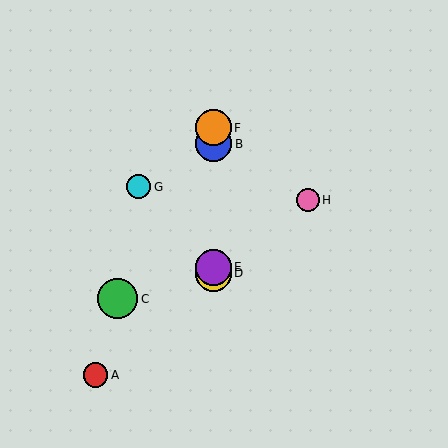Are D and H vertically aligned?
No, D is at x≈214 and H is at x≈308.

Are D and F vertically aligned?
Yes, both are at x≈214.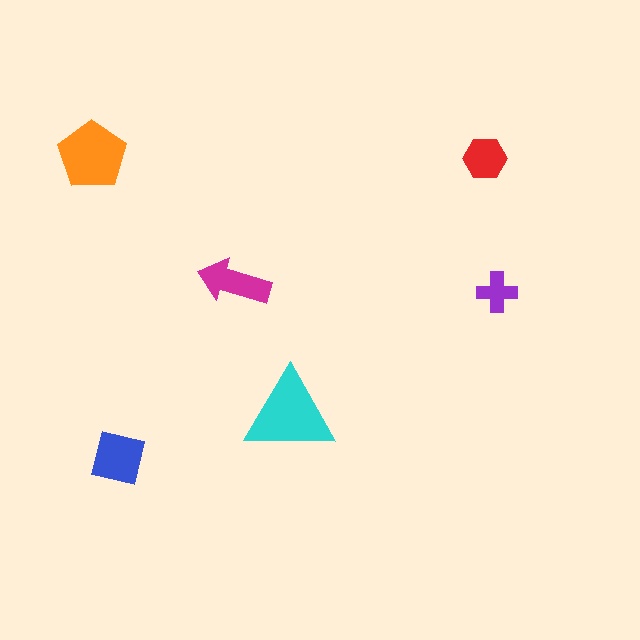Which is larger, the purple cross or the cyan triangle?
The cyan triangle.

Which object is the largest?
The cyan triangle.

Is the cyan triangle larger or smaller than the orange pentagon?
Larger.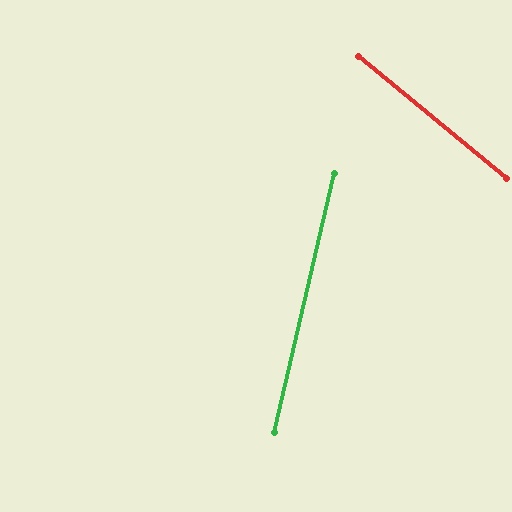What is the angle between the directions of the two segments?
Approximately 64 degrees.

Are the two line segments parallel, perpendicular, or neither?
Neither parallel nor perpendicular — they differ by about 64°.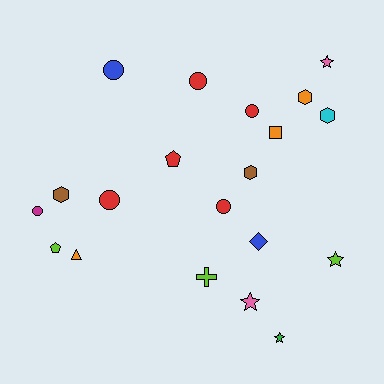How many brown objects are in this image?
There are 2 brown objects.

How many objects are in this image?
There are 20 objects.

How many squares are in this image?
There is 1 square.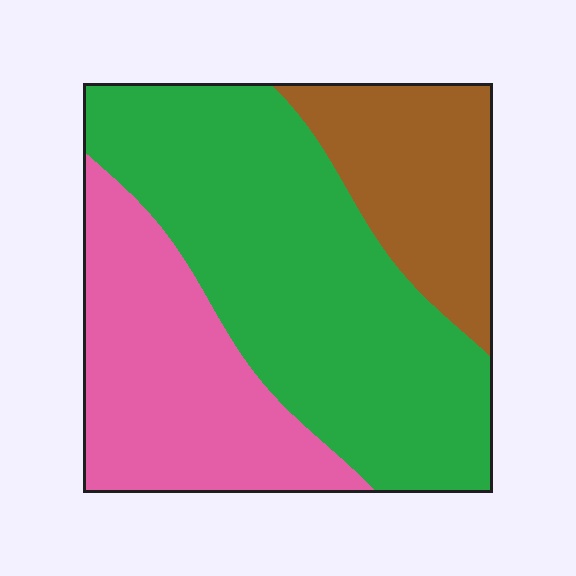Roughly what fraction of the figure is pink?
Pink takes up between a quarter and a half of the figure.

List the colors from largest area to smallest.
From largest to smallest: green, pink, brown.